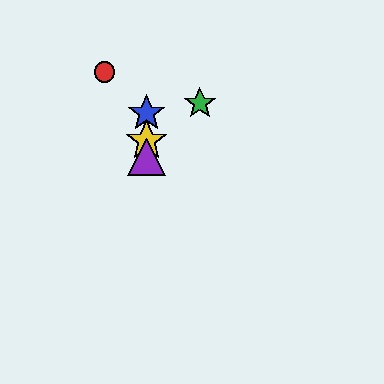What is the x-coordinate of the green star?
The green star is at x≈200.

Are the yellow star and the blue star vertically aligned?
Yes, both are at x≈146.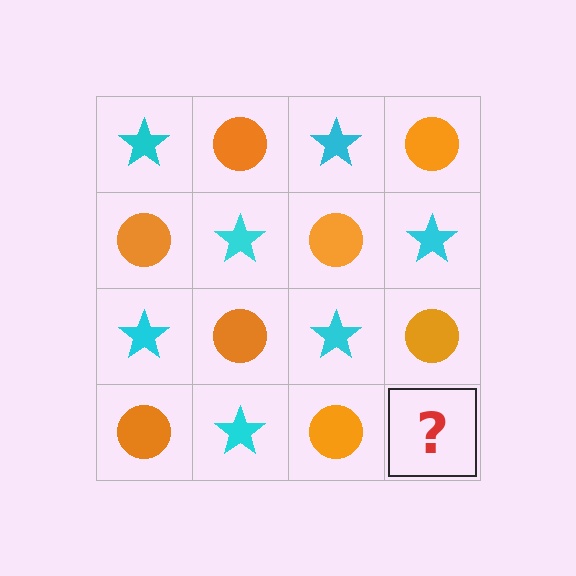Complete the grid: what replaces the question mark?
The question mark should be replaced with a cyan star.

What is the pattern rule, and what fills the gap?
The rule is that it alternates cyan star and orange circle in a checkerboard pattern. The gap should be filled with a cyan star.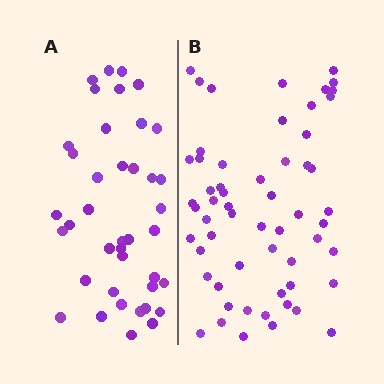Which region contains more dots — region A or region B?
Region B (the right region) has more dots.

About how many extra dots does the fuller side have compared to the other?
Region B has approximately 20 more dots than region A.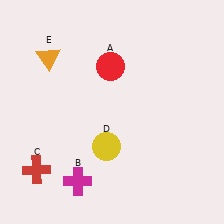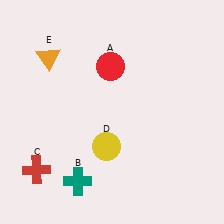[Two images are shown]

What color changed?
The cross (B) changed from magenta in Image 1 to teal in Image 2.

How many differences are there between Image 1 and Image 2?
There is 1 difference between the two images.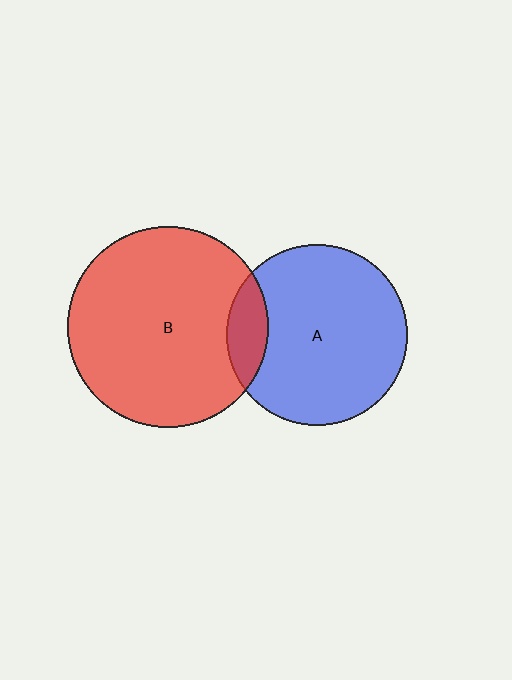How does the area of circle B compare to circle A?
Approximately 1.2 times.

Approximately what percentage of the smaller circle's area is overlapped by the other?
Approximately 15%.